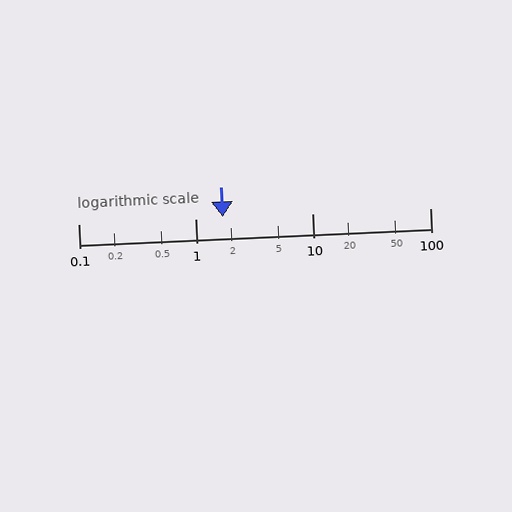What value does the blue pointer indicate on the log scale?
The pointer indicates approximately 1.7.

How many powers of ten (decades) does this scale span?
The scale spans 3 decades, from 0.1 to 100.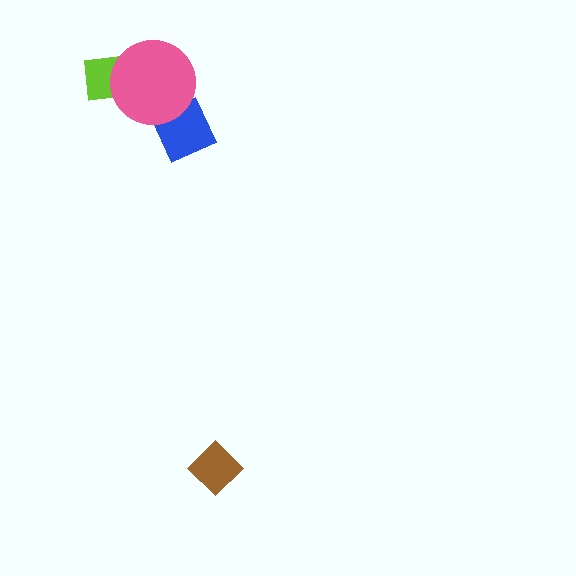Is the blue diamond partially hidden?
Yes, it is partially covered by another shape.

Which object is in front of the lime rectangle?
The pink circle is in front of the lime rectangle.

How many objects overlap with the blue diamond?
1 object overlaps with the blue diamond.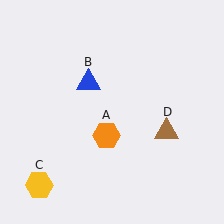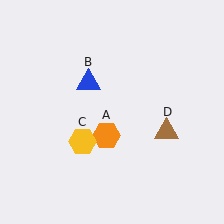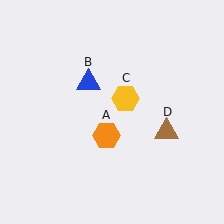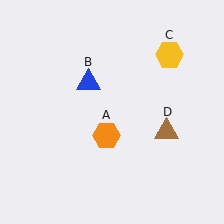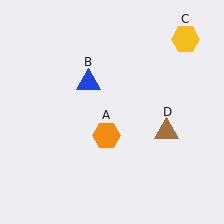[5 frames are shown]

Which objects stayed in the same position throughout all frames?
Orange hexagon (object A) and blue triangle (object B) and brown triangle (object D) remained stationary.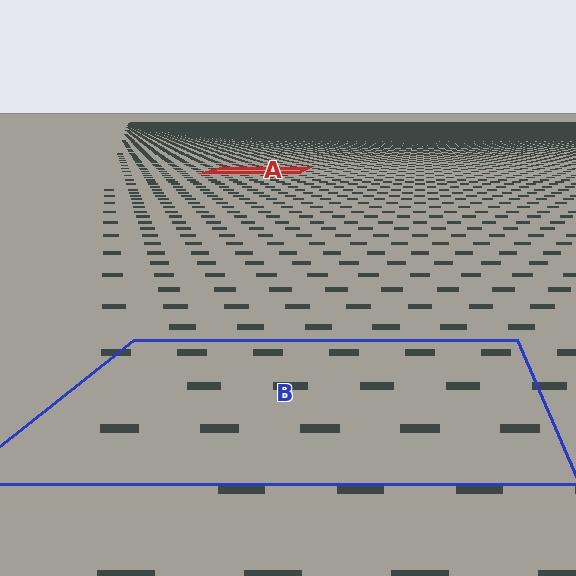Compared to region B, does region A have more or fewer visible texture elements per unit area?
Region A has more texture elements per unit area — they are packed more densely because it is farther away.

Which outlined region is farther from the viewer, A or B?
Region A is farther from the viewer — the texture elements inside it appear smaller and more densely packed.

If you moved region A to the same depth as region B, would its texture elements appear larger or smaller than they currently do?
They would appear larger. At a closer depth, the same texture elements are projected at a bigger on-screen size.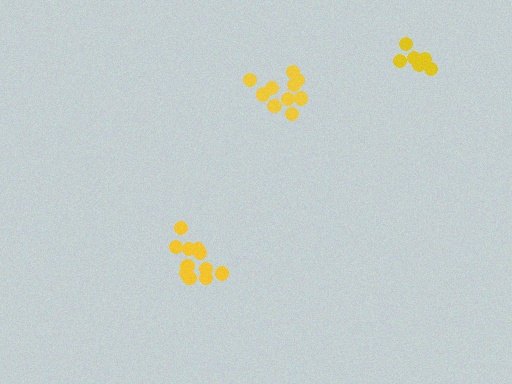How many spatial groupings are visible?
There are 3 spatial groupings.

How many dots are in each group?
Group 1: 10 dots, Group 2: 11 dots, Group 3: 6 dots (27 total).